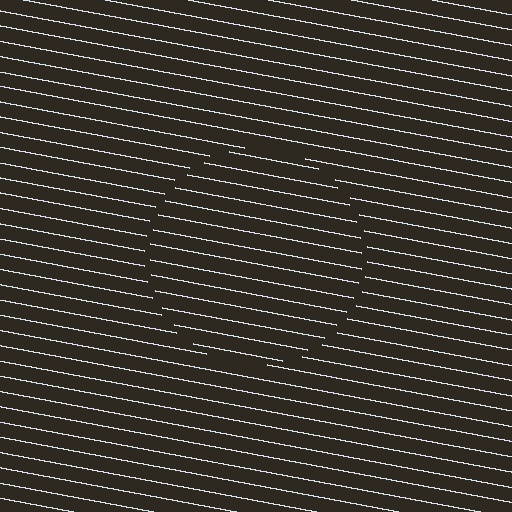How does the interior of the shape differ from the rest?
The interior of the shape contains the same grating, shifted by half a period — the contour is defined by the phase discontinuity where line-ends from the inner and outer gratings abut.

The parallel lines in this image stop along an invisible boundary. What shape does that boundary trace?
An illusory circle. The interior of the shape contains the same grating, shifted by half a period — the contour is defined by the phase discontinuity where line-ends from the inner and outer gratings abut.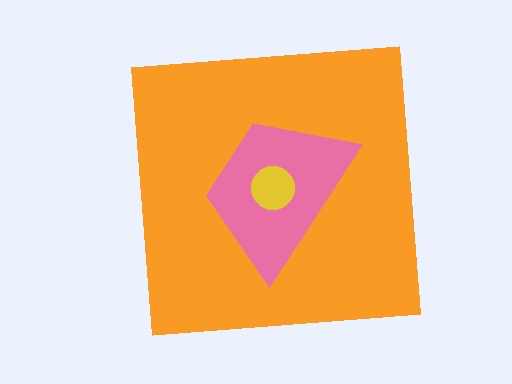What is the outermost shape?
The orange square.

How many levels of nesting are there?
3.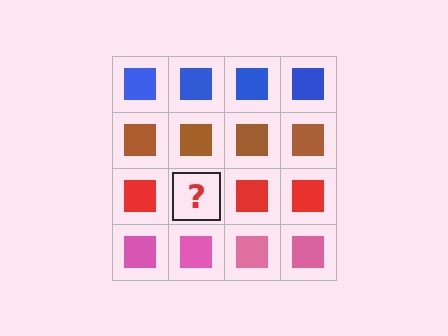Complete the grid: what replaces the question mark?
The question mark should be replaced with a red square.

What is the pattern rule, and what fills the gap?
The rule is that each row has a consistent color. The gap should be filled with a red square.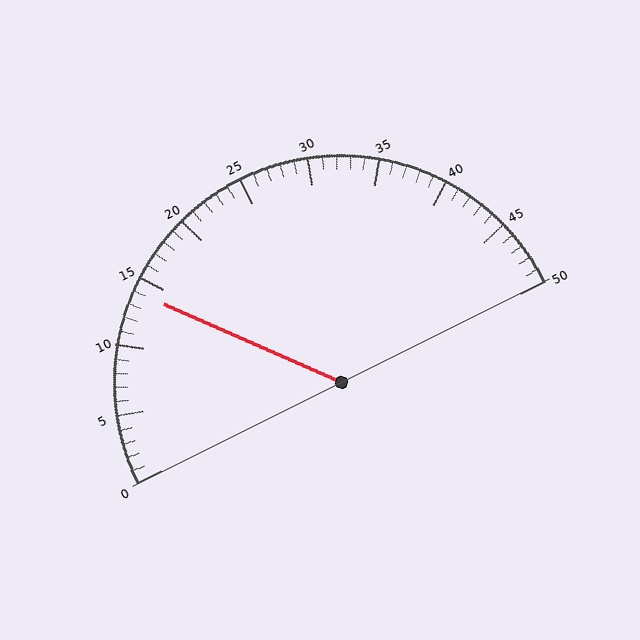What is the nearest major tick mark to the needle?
The nearest major tick mark is 15.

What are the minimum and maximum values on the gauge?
The gauge ranges from 0 to 50.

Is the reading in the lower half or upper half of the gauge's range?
The reading is in the lower half of the range (0 to 50).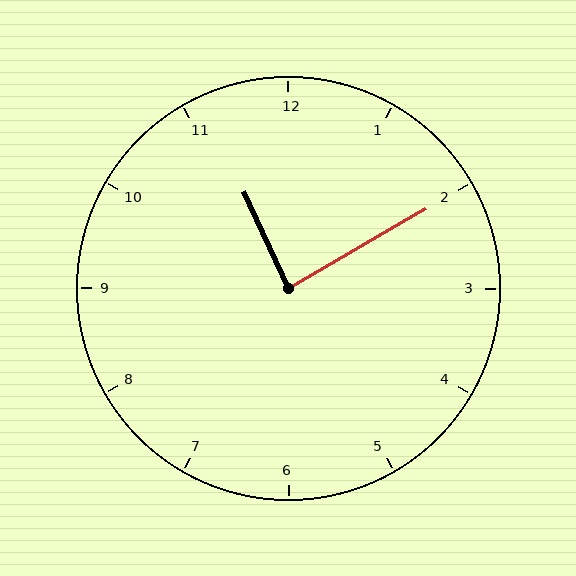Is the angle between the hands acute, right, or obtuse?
It is right.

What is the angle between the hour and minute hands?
Approximately 85 degrees.